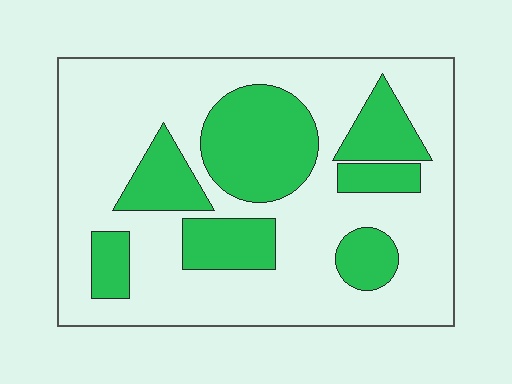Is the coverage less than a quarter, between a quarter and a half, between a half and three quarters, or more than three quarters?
Between a quarter and a half.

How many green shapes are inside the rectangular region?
7.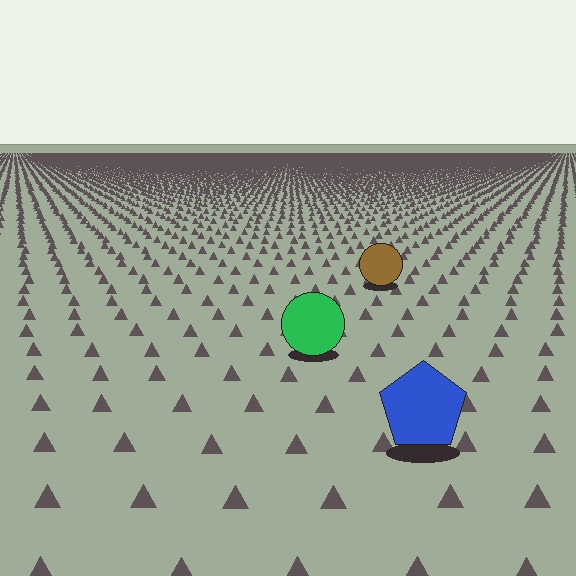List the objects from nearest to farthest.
From nearest to farthest: the blue pentagon, the green circle, the brown circle.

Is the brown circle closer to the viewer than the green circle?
No. The green circle is closer — you can tell from the texture gradient: the ground texture is coarser near it.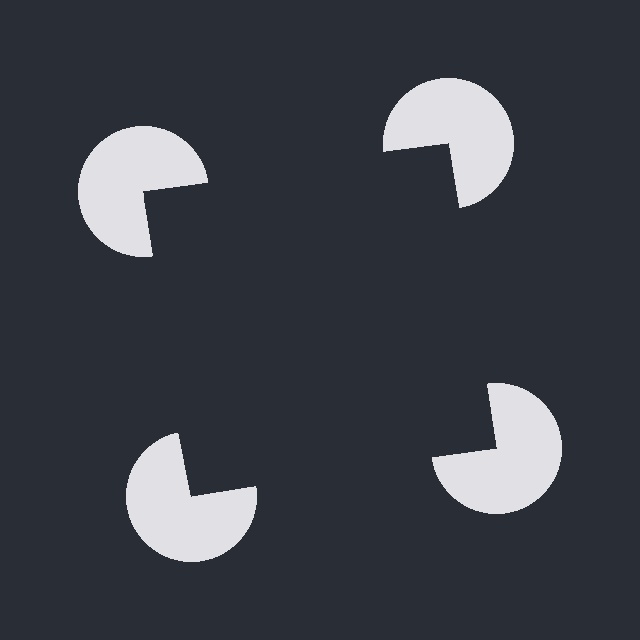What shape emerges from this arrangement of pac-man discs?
An illusory square — its edges are inferred from the aligned wedge cuts in the pac-man discs, not physically drawn.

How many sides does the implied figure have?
4 sides.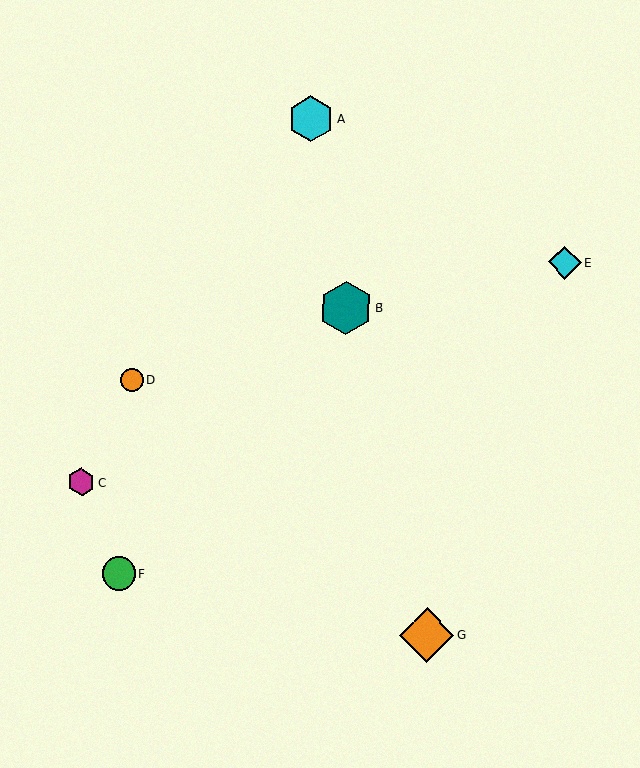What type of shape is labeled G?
Shape G is an orange diamond.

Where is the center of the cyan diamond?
The center of the cyan diamond is at (565, 262).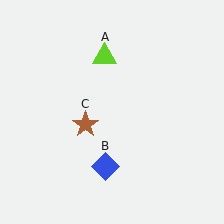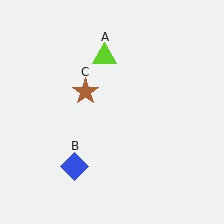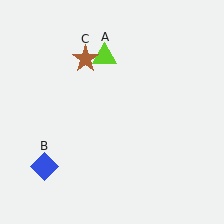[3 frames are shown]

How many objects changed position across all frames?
2 objects changed position: blue diamond (object B), brown star (object C).